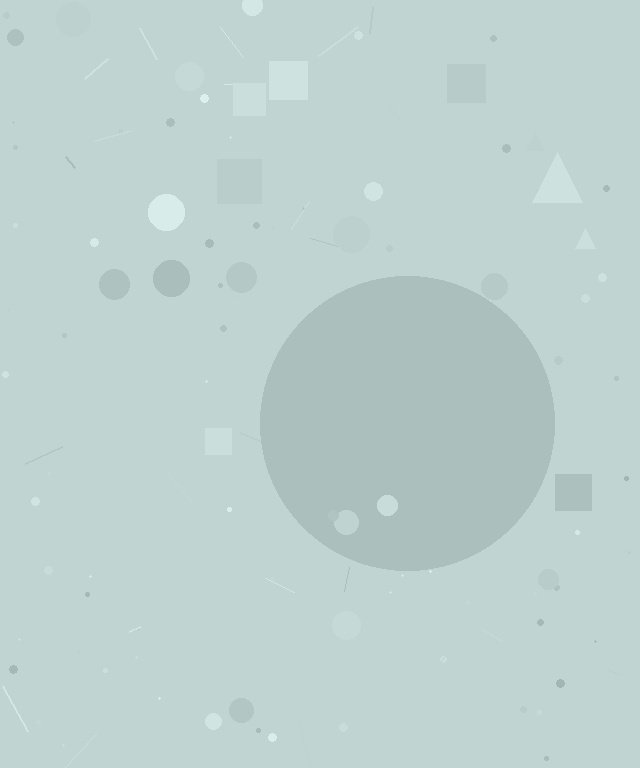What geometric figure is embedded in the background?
A circle is embedded in the background.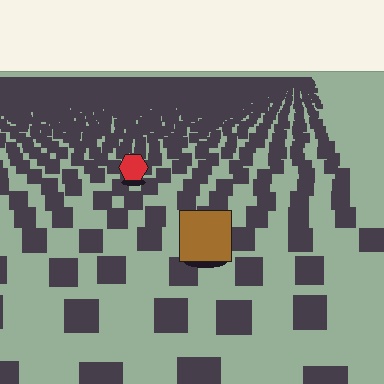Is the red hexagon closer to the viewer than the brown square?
No. The brown square is closer — you can tell from the texture gradient: the ground texture is coarser near it.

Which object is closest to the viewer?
The brown square is closest. The texture marks near it are larger and more spread out.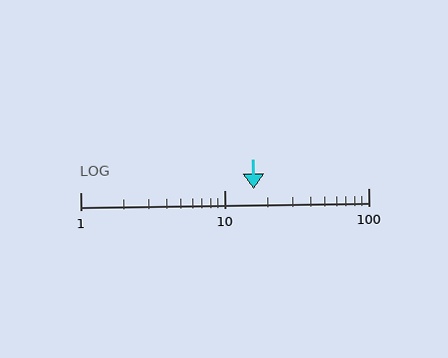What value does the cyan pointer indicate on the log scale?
The pointer indicates approximately 16.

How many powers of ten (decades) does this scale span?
The scale spans 2 decades, from 1 to 100.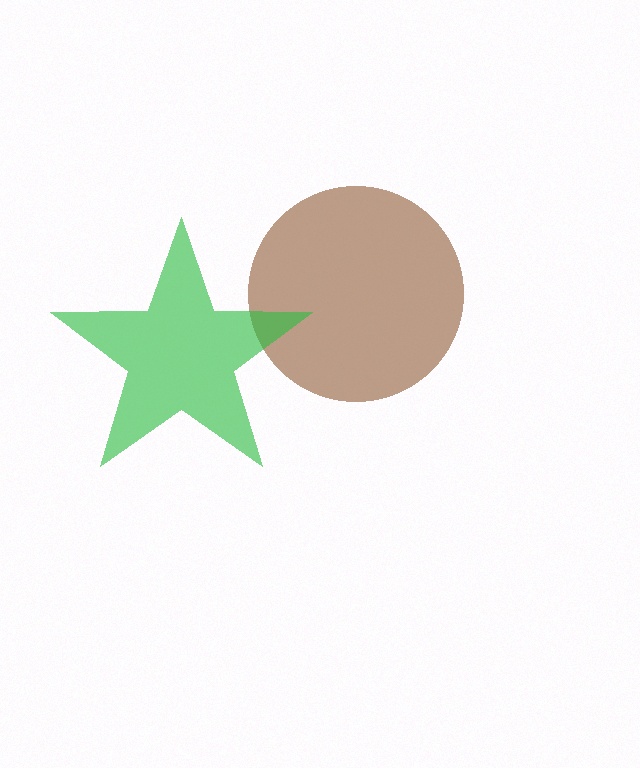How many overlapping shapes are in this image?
There are 2 overlapping shapes in the image.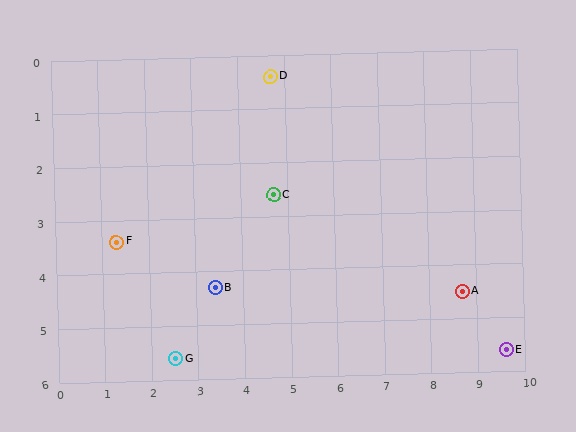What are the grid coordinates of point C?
Point C is at approximately (4.7, 2.6).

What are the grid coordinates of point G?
Point G is at approximately (2.5, 5.6).